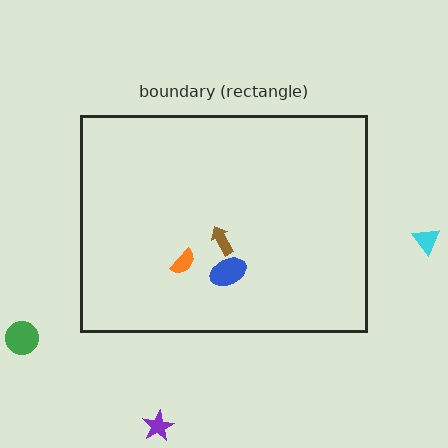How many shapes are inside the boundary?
3 inside, 3 outside.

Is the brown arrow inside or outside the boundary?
Inside.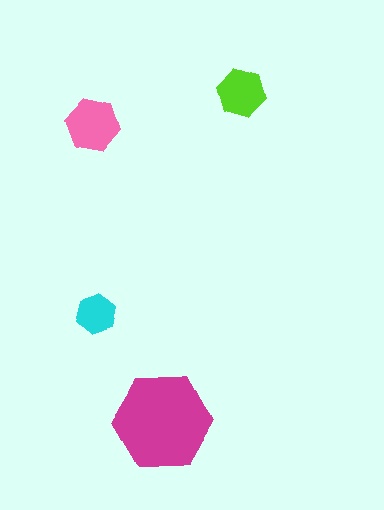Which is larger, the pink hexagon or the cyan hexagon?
The pink one.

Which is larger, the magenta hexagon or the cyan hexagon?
The magenta one.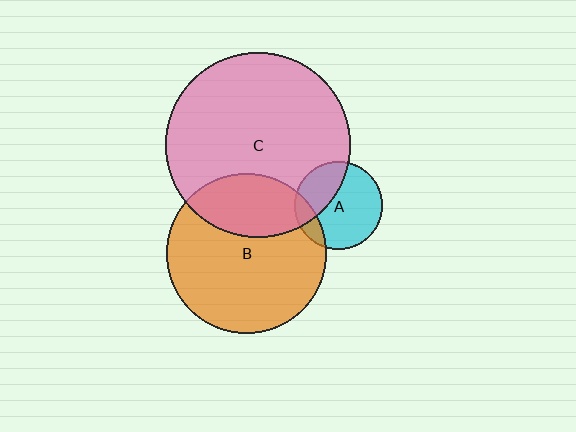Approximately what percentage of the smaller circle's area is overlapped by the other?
Approximately 30%.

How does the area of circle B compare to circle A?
Approximately 3.3 times.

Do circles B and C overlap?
Yes.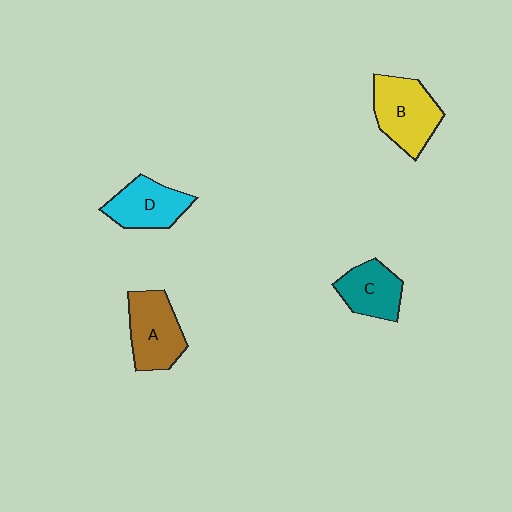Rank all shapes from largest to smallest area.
From largest to smallest: B (yellow), A (brown), D (cyan), C (teal).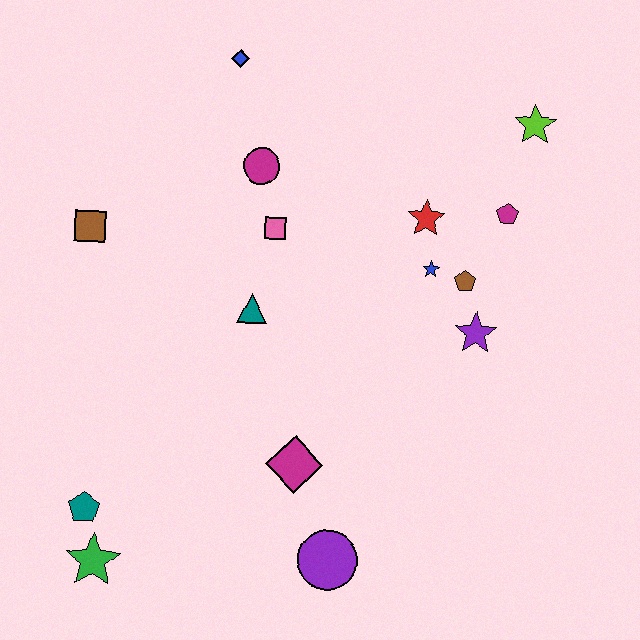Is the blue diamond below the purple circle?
No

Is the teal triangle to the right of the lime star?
No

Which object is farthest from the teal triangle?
The lime star is farthest from the teal triangle.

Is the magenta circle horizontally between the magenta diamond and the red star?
No